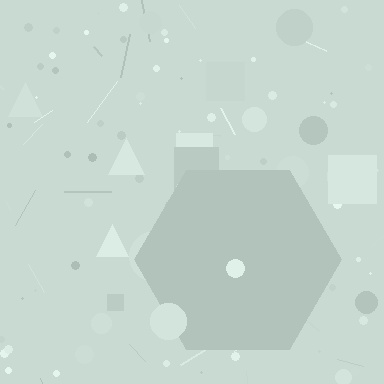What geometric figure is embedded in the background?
A hexagon is embedded in the background.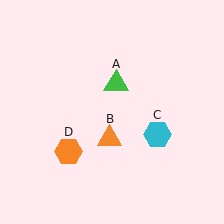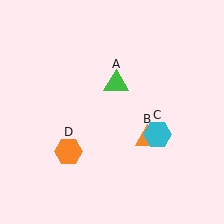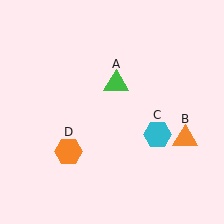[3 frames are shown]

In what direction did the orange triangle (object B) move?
The orange triangle (object B) moved right.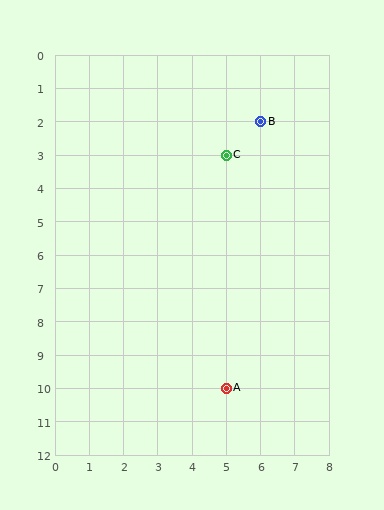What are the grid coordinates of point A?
Point A is at grid coordinates (5, 10).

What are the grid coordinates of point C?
Point C is at grid coordinates (5, 3).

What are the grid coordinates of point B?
Point B is at grid coordinates (6, 2).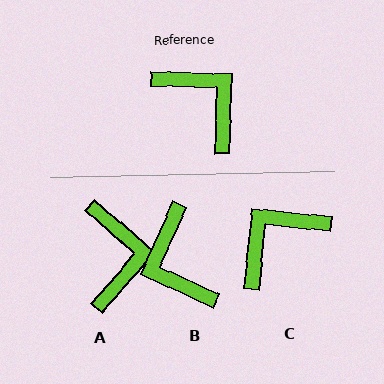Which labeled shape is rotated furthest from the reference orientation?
B, about 158 degrees away.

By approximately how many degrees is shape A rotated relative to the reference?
Approximately 40 degrees clockwise.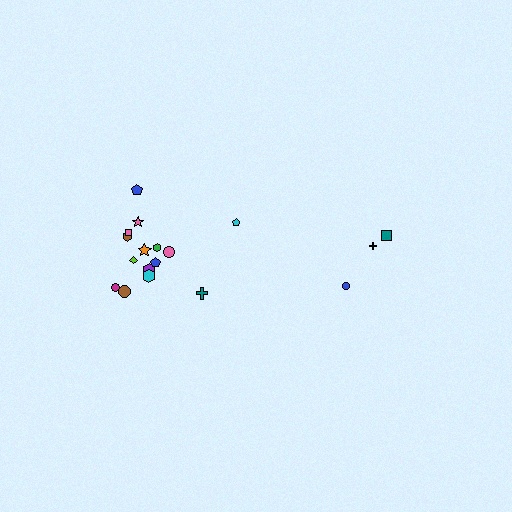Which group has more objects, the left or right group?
The left group.